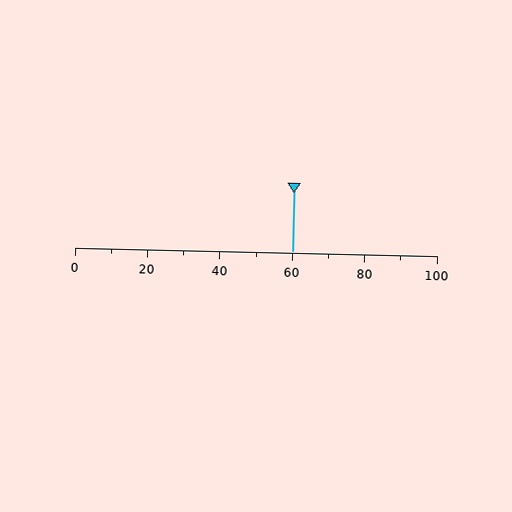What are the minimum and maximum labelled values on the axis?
The axis runs from 0 to 100.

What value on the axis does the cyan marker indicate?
The marker indicates approximately 60.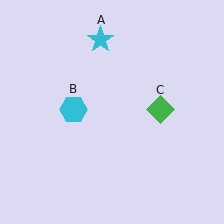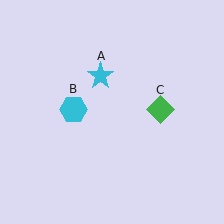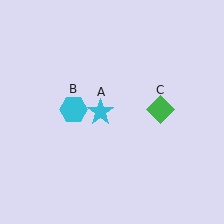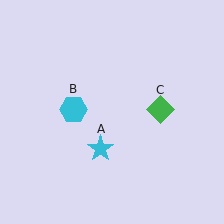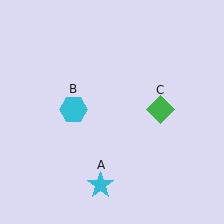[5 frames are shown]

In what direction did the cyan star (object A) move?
The cyan star (object A) moved down.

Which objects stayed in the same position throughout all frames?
Cyan hexagon (object B) and green diamond (object C) remained stationary.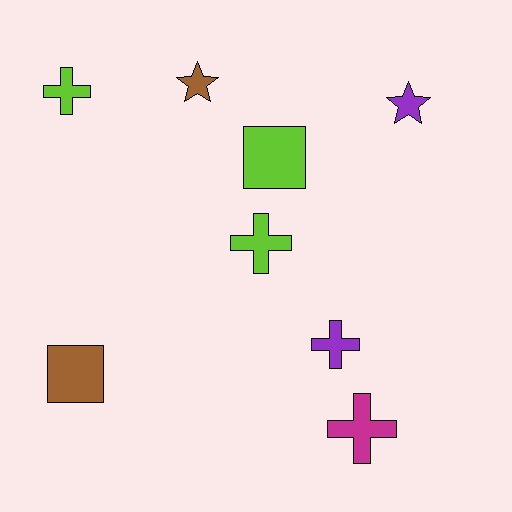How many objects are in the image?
There are 8 objects.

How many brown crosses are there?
There are no brown crosses.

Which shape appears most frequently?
Cross, with 4 objects.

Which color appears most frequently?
Lime, with 3 objects.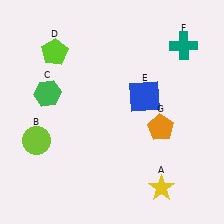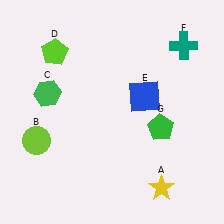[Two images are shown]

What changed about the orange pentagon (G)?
In Image 1, G is orange. In Image 2, it changed to green.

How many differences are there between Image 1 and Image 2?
There is 1 difference between the two images.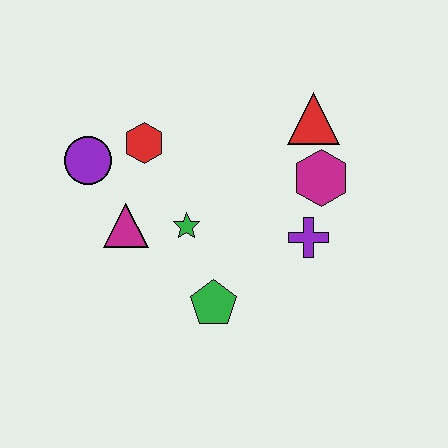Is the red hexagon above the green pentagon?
Yes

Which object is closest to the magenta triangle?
The green star is closest to the magenta triangle.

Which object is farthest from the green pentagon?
The red triangle is farthest from the green pentagon.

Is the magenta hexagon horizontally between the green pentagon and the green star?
No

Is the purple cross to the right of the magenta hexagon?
No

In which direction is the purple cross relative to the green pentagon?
The purple cross is to the right of the green pentagon.